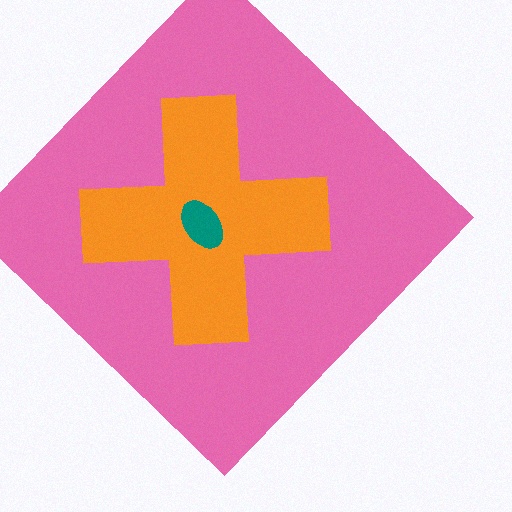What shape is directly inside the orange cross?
The teal ellipse.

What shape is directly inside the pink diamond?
The orange cross.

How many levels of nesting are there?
3.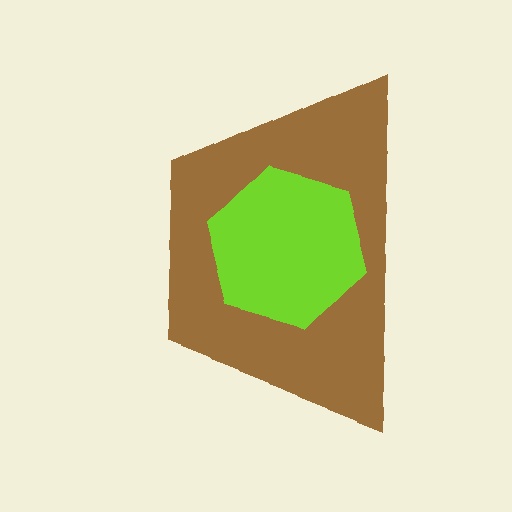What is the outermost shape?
The brown trapezoid.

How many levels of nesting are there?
2.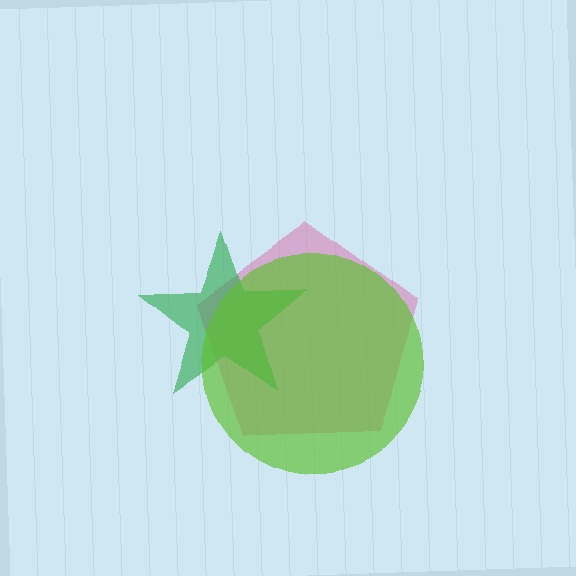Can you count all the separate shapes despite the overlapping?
Yes, there are 3 separate shapes.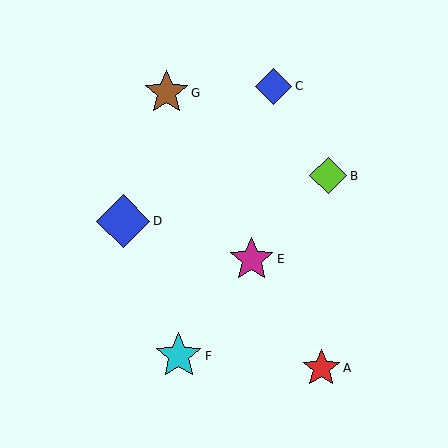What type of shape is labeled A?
Shape A is a red star.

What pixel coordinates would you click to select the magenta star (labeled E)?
Click at (252, 259) to select the magenta star E.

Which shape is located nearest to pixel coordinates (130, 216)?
The blue diamond (labeled D) at (123, 221) is nearest to that location.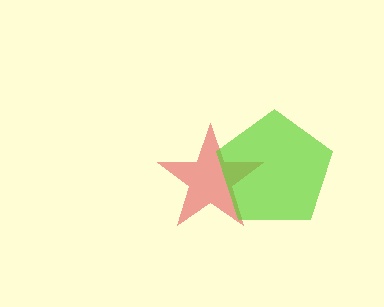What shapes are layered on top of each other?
The layered shapes are: a red star, a lime pentagon.